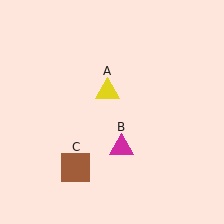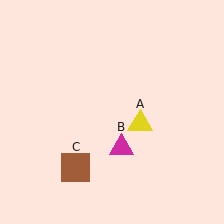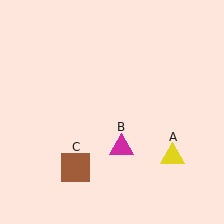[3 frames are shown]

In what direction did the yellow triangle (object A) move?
The yellow triangle (object A) moved down and to the right.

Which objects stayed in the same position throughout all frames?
Magenta triangle (object B) and brown square (object C) remained stationary.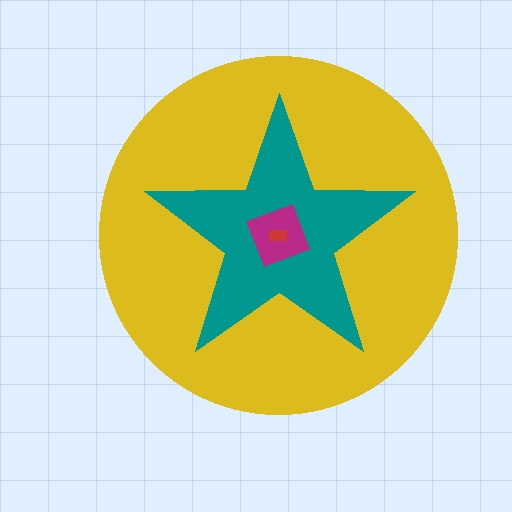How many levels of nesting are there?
4.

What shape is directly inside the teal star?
The magenta diamond.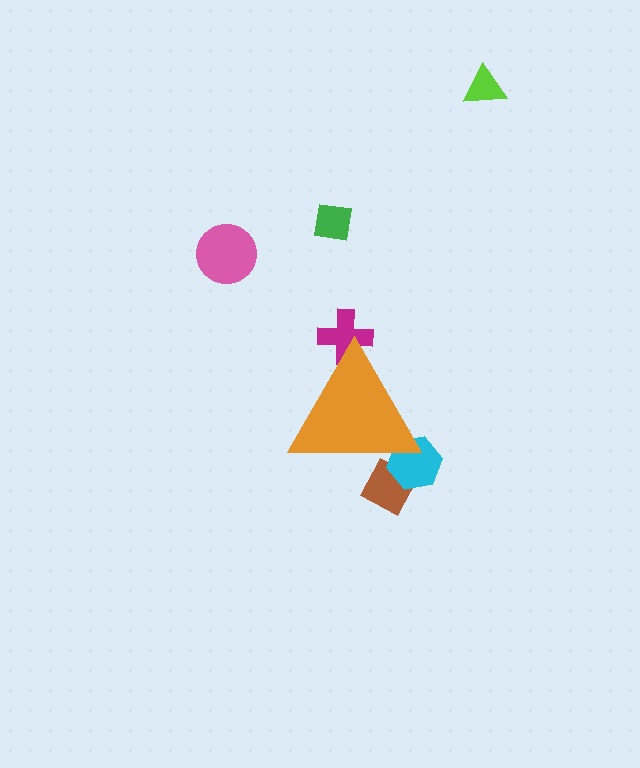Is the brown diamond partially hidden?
Yes, the brown diamond is partially hidden behind the orange triangle.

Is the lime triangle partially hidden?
No, the lime triangle is fully visible.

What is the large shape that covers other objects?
An orange triangle.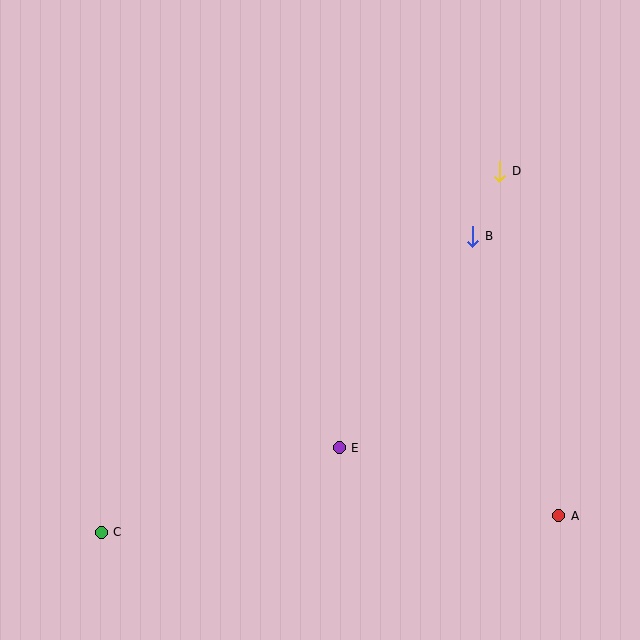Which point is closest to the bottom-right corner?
Point A is closest to the bottom-right corner.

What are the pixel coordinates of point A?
Point A is at (559, 516).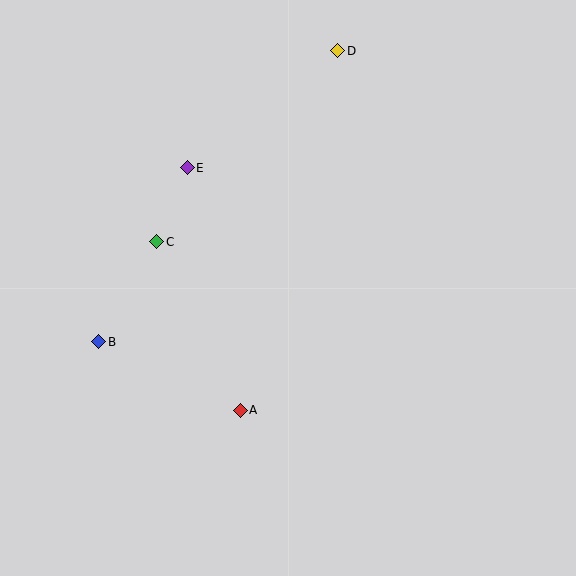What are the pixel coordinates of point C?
Point C is at (157, 242).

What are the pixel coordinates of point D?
Point D is at (338, 51).